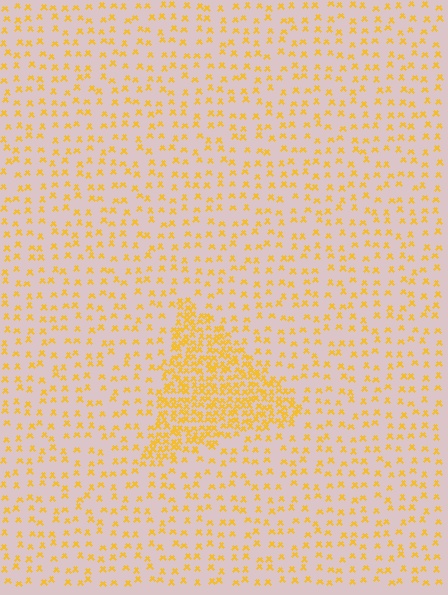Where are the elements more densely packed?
The elements are more densely packed inside the triangle boundary.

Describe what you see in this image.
The image contains small yellow elements arranged at two different densities. A triangle-shaped region is visible where the elements are more densely packed than the surrounding area.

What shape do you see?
I see a triangle.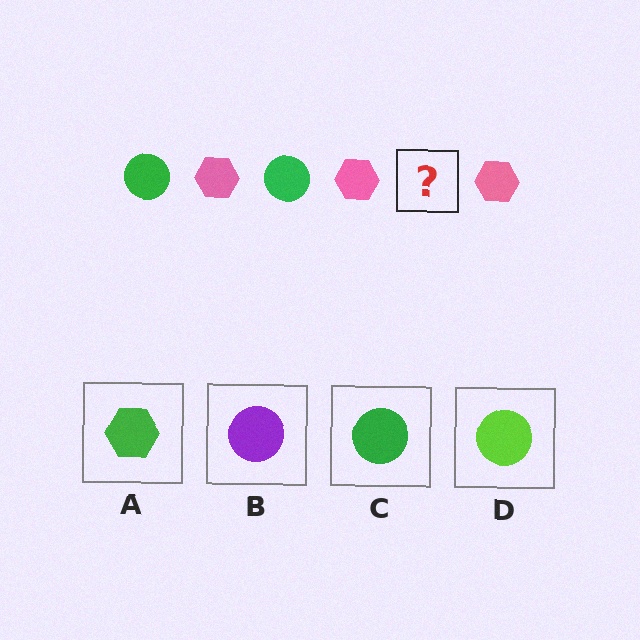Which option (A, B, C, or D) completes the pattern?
C.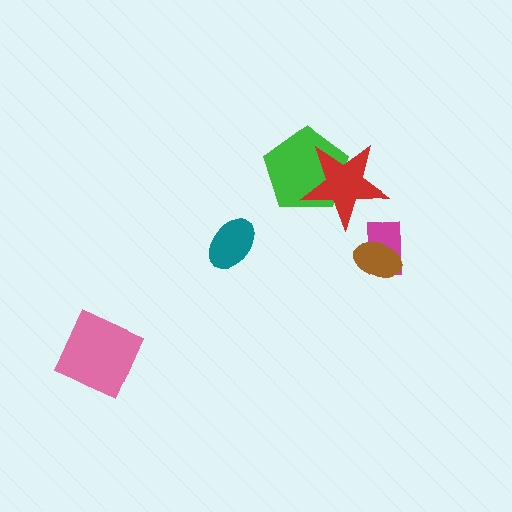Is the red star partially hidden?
No, no other shape covers it.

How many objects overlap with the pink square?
0 objects overlap with the pink square.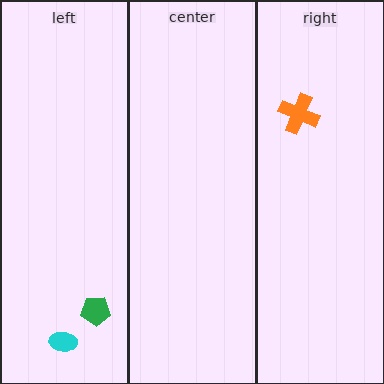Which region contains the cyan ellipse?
The left region.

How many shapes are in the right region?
1.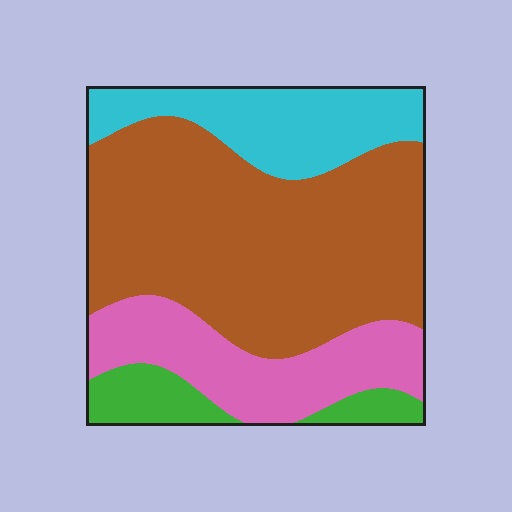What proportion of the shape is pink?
Pink takes up about one fifth (1/5) of the shape.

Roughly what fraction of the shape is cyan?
Cyan takes up about one sixth (1/6) of the shape.